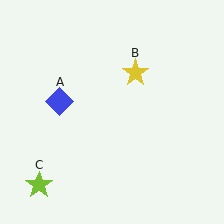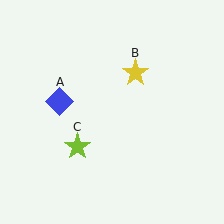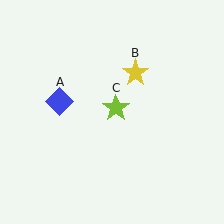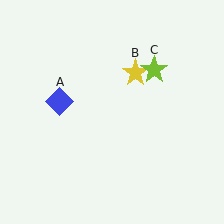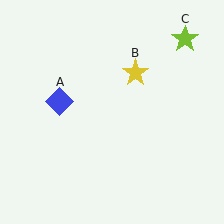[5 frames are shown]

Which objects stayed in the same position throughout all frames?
Blue diamond (object A) and yellow star (object B) remained stationary.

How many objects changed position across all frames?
1 object changed position: lime star (object C).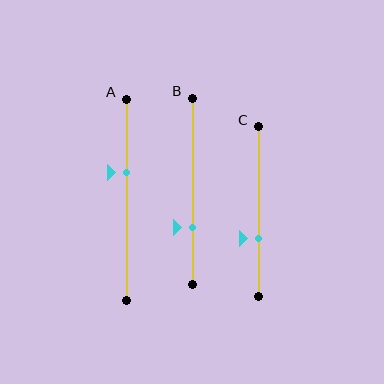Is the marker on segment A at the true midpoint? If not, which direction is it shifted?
No, the marker on segment A is shifted upward by about 14% of the segment length.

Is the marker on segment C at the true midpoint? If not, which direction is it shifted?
No, the marker on segment C is shifted downward by about 16% of the segment length.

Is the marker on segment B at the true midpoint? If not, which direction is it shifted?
No, the marker on segment B is shifted downward by about 20% of the segment length.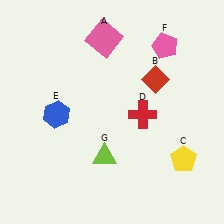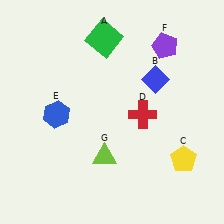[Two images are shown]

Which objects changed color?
A changed from pink to green. B changed from red to blue. F changed from pink to purple.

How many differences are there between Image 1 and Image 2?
There are 3 differences between the two images.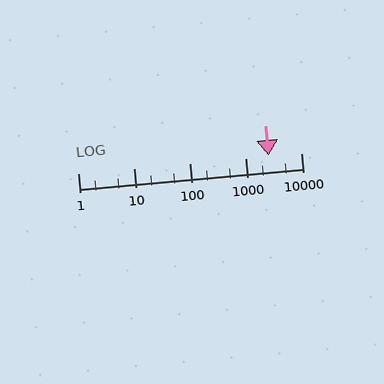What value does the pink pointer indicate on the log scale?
The pointer indicates approximately 2600.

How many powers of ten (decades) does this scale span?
The scale spans 4 decades, from 1 to 10000.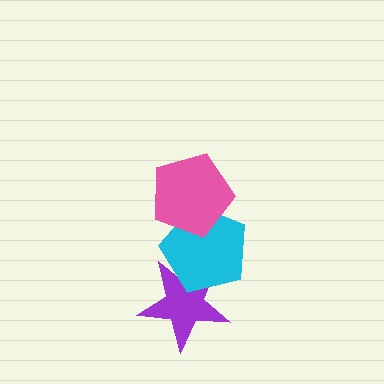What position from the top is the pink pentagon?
The pink pentagon is 1st from the top.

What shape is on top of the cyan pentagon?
The pink pentagon is on top of the cyan pentagon.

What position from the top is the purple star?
The purple star is 3rd from the top.